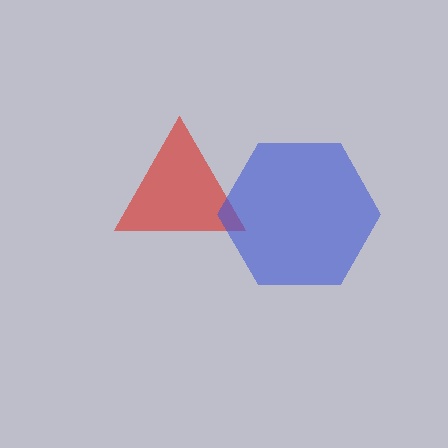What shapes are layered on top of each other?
The layered shapes are: a red triangle, a blue hexagon.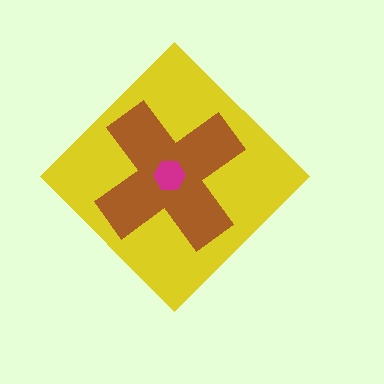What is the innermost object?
The magenta hexagon.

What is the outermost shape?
The yellow diamond.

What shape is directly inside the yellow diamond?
The brown cross.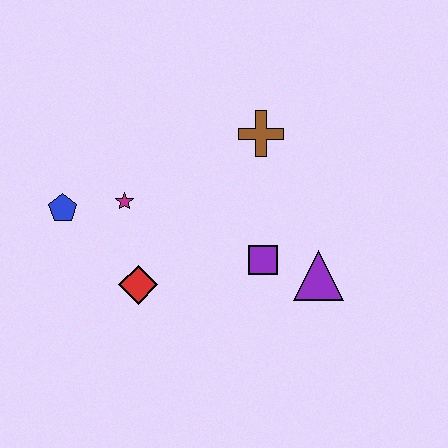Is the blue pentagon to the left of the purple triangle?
Yes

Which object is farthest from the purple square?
The blue pentagon is farthest from the purple square.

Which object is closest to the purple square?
The purple triangle is closest to the purple square.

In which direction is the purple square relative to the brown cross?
The purple square is below the brown cross.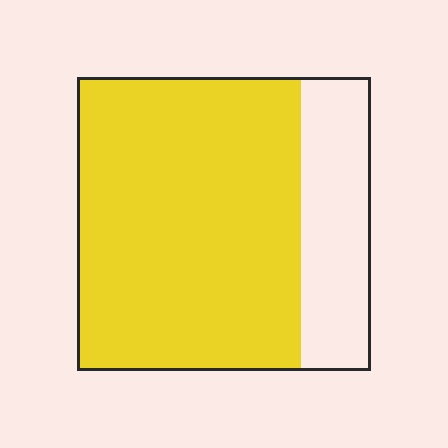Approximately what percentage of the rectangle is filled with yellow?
Approximately 75%.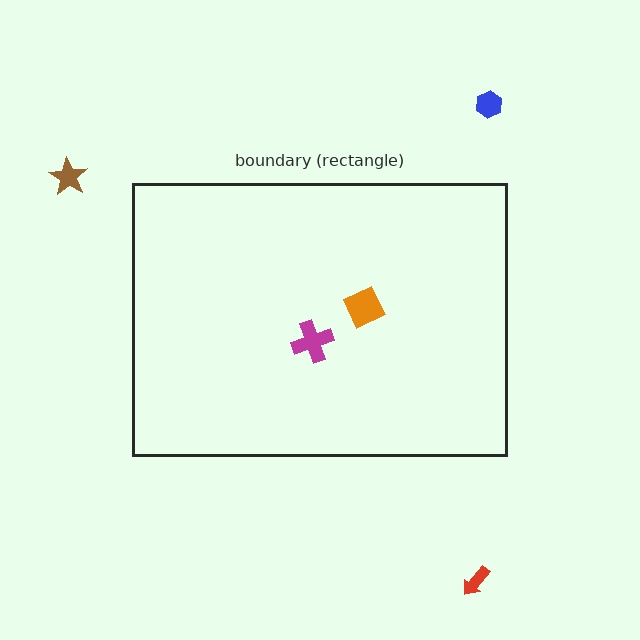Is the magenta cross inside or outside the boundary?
Inside.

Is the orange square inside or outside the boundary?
Inside.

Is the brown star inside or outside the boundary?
Outside.